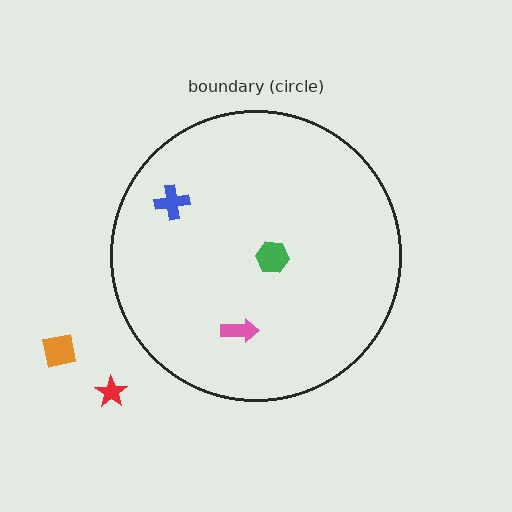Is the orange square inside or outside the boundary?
Outside.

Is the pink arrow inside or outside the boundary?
Inside.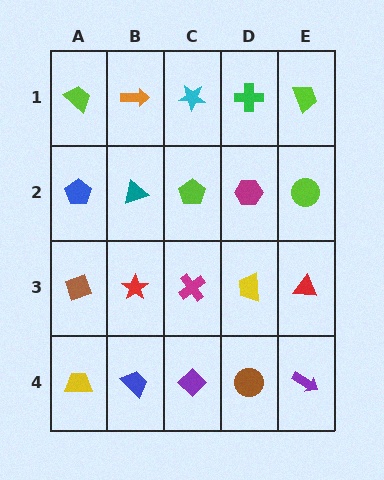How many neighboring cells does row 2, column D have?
4.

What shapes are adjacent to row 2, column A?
A lime trapezoid (row 1, column A), a brown diamond (row 3, column A), a teal triangle (row 2, column B).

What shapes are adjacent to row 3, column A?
A blue pentagon (row 2, column A), a yellow trapezoid (row 4, column A), a red star (row 3, column B).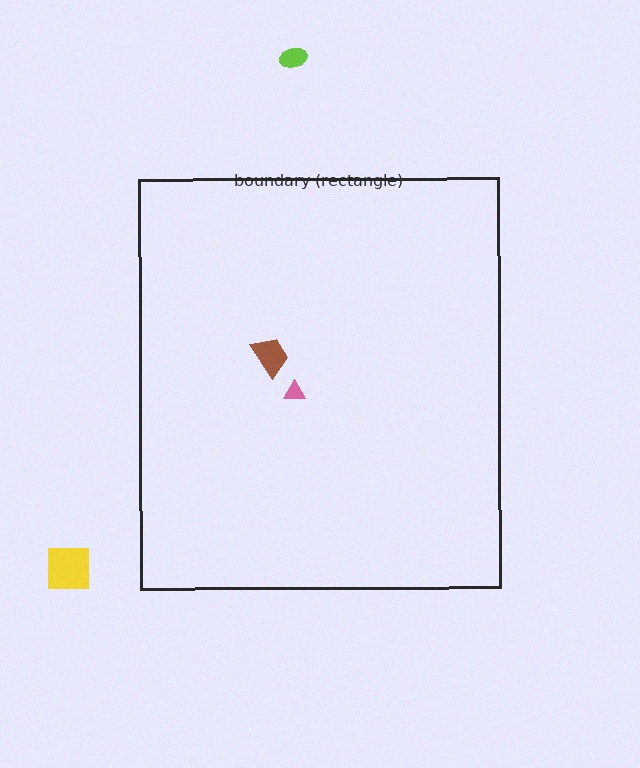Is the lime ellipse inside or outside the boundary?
Outside.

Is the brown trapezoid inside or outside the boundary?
Inside.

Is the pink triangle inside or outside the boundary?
Inside.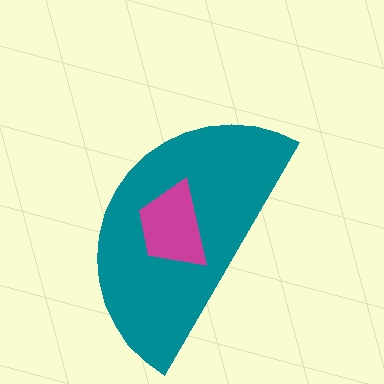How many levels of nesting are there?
2.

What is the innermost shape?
The magenta trapezoid.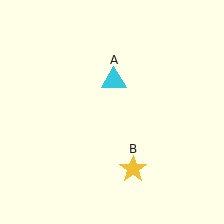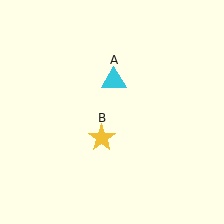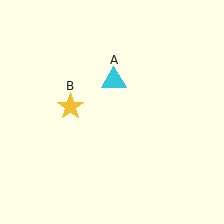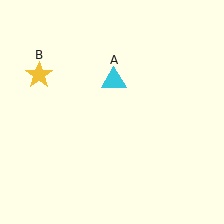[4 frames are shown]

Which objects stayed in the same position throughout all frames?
Cyan triangle (object A) remained stationary.